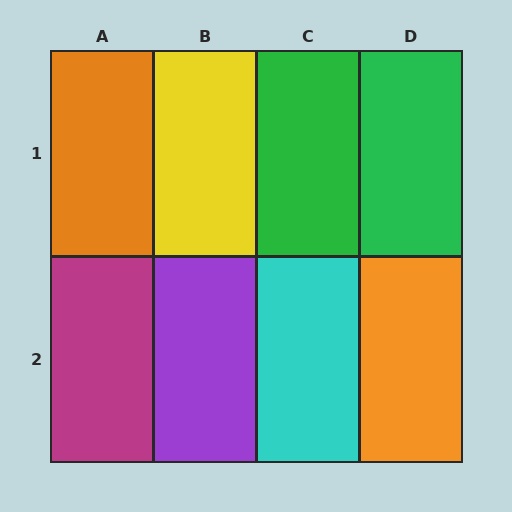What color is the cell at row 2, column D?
Orange.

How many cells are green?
2 cells are green.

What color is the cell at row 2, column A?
Magenta.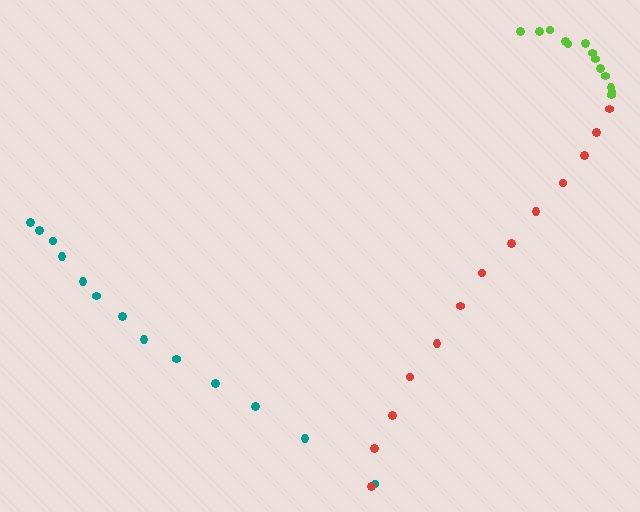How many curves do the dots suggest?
There are 3 distinct paths.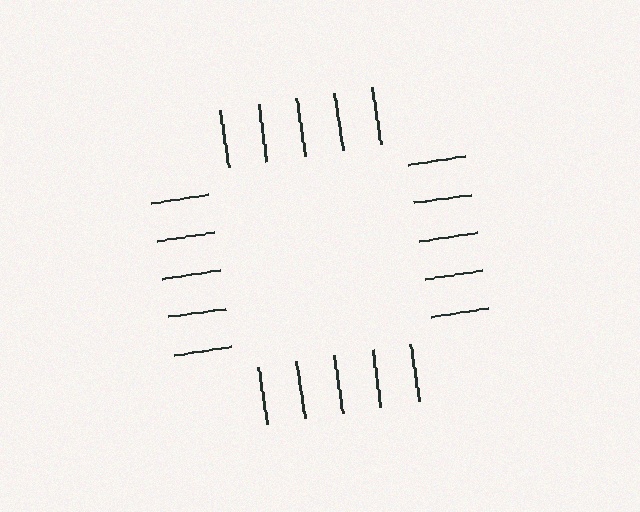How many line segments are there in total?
20 — 5 along each of the 4 edges.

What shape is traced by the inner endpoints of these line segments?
An illusory square — the line segments terminate on its edges but no continuous stroke is drawn.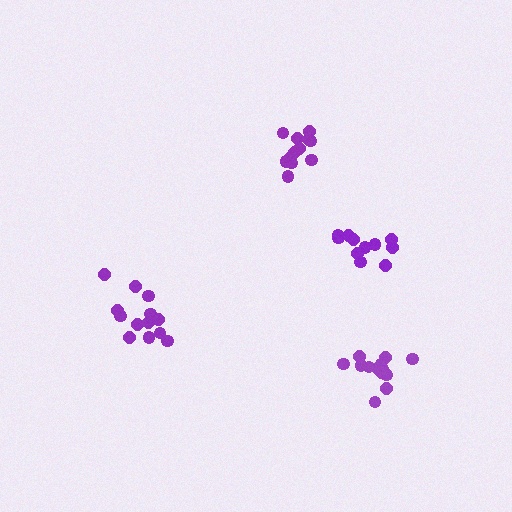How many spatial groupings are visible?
There are 4 spatial groupings.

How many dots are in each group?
Group 1: 14 dots, Group 2: 13 dots, Group 3: 11 dots, Group 4: 12 dots (50 total).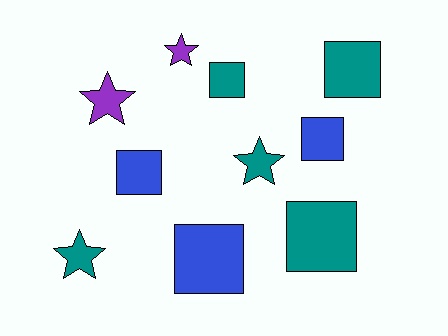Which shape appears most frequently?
Square, with 6 objects.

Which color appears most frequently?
Teal, with 5 objects.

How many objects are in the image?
There are 10 objects.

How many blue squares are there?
There are 3 blue squares.